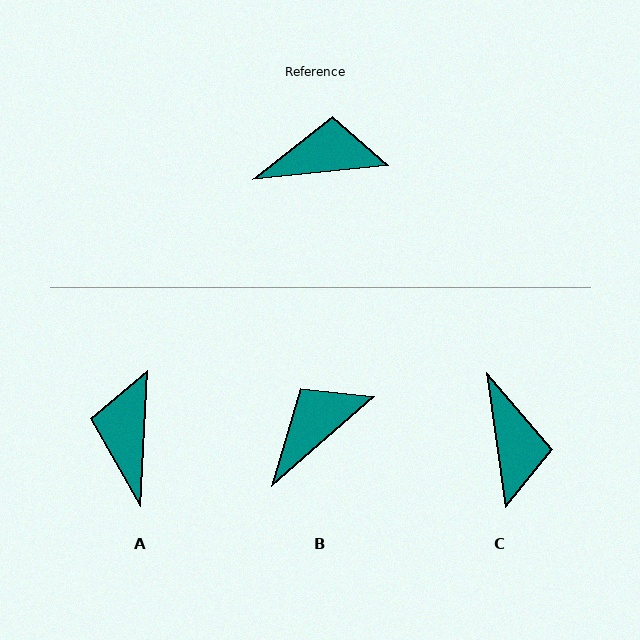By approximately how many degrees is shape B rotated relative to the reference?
Approximately 35 degrees counter-clockwise.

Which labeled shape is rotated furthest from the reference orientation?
C, about 88 degrees away.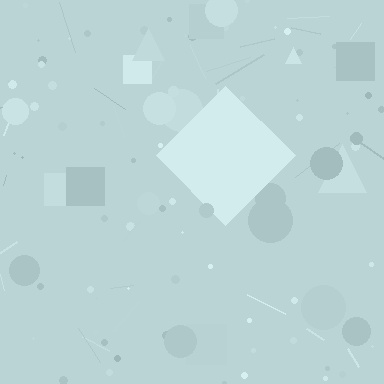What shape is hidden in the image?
A diamond is hidden in the image.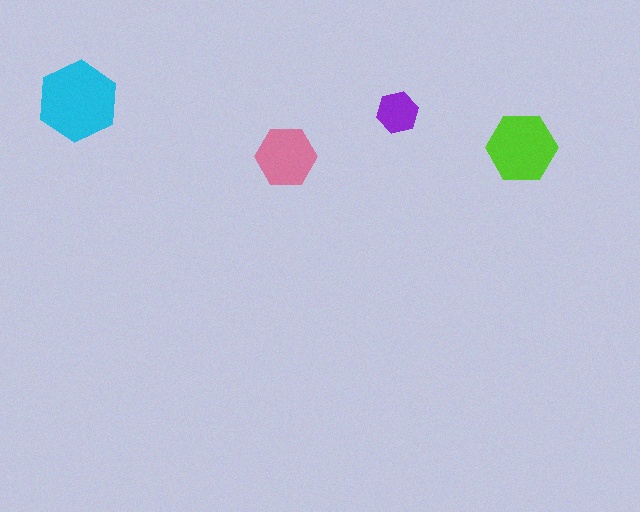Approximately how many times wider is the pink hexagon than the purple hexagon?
About 1.5 times wider.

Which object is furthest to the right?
The lime hexagon is rightmost.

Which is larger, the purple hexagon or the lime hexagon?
The lime one.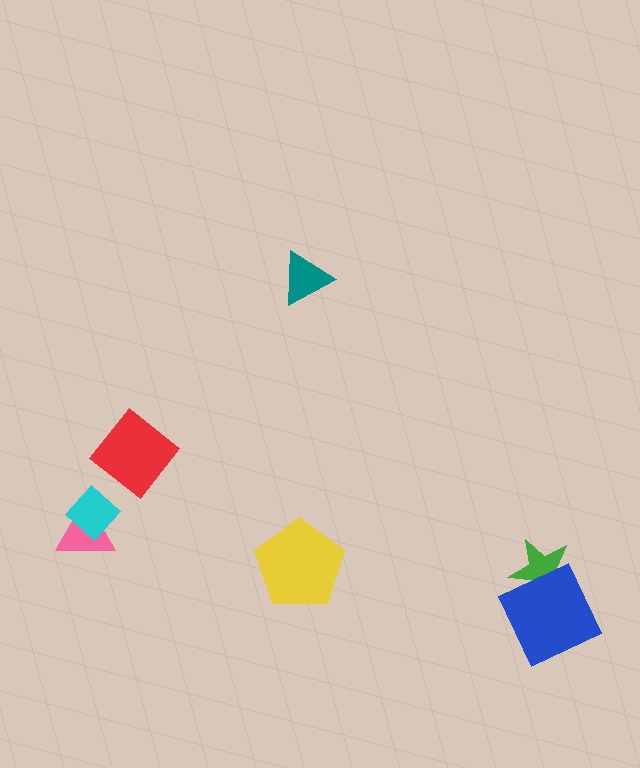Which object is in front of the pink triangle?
The cyan diamond is in front of the pink triangle.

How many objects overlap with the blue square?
1 object overlaps with the blue square.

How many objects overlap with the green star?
1 object overlaps with the green star.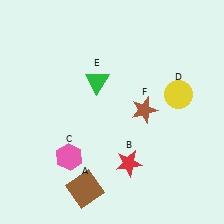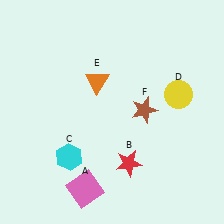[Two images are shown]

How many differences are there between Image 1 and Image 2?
There are 3 differences between the two images.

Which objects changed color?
A changed from brown to pink. C changed from pink to cyan. E changed from green to orange.